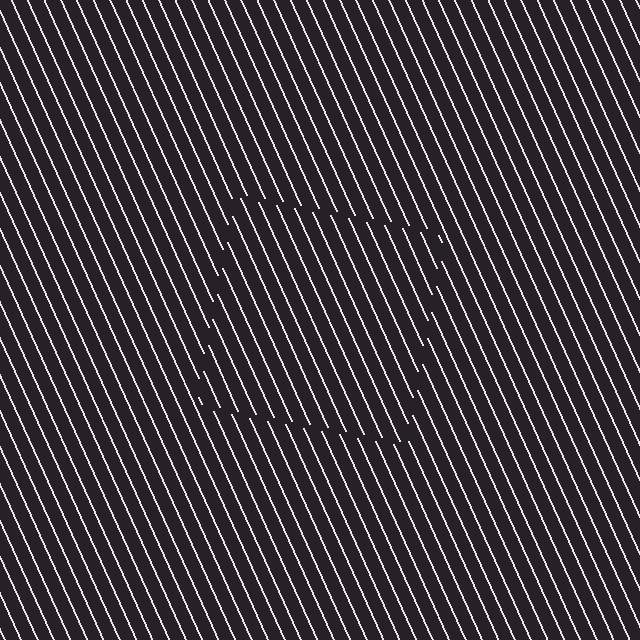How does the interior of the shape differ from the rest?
The interior of the shape contains the same grating, shifted by half a period — the contour is defined by the phase discontinuity where line-ends from the inner and outer gratings abut.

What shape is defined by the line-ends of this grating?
An illusory square. The interior of the shape contains the same grating, shifted by half a period — the contour is defined by the phase discontinuity where line-ends from the inner and outer gratings abut.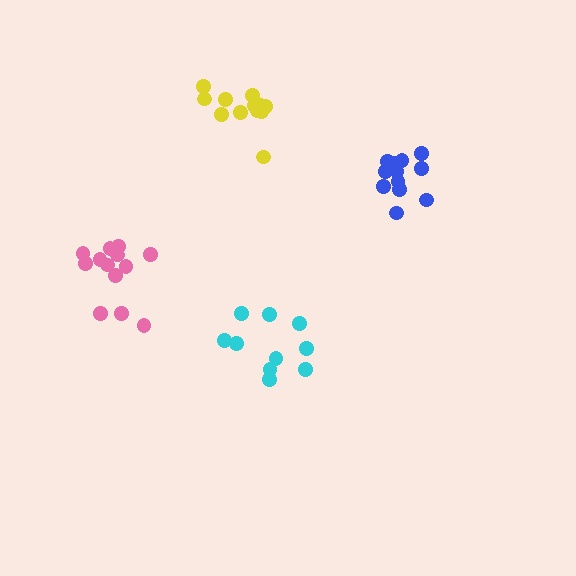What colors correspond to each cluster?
The clusters are colored: blue, yellow, cyan, pink.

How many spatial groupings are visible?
There are 4 spatial groupings.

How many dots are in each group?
Group 1: 12 dots, Group 2: 12 dots, Group 3: 10 dots, Group 4: 14 dots (48 total).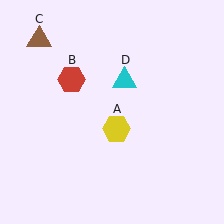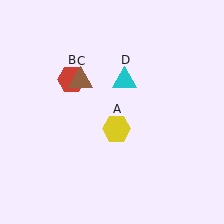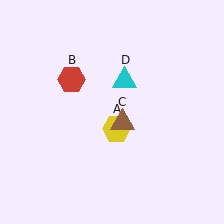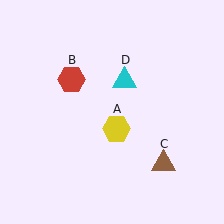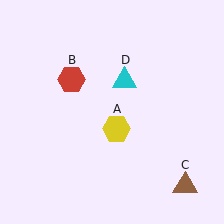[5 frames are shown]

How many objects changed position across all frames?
1 object changed position: brown triangle (object C).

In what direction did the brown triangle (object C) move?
The brown triangle (object C) moved down and to the right.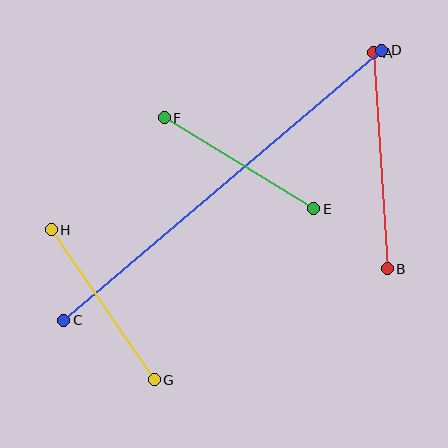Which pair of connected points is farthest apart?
Points C and D are farthest apart.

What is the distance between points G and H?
The distance is approximately 182 pixels.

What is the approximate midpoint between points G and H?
The midpoint is at approximately (103, 305) pixels.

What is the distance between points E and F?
The distance is approximately 175 pixels.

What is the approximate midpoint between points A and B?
The midpoint is at approximately (381, 161) pixels.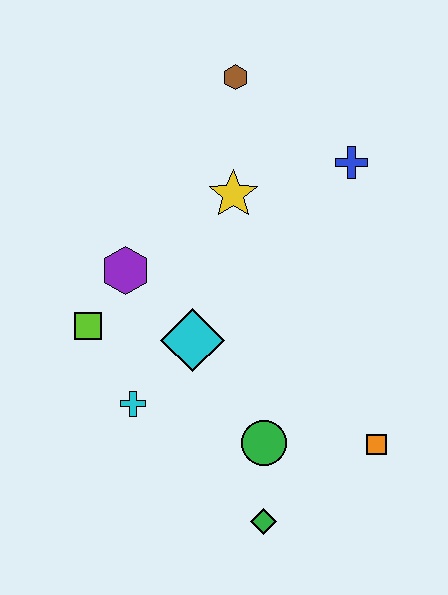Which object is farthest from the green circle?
The brown hexagon is farthest from the green circle.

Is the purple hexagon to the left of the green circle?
Yes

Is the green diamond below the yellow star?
Yes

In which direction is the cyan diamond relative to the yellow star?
The cyan diamond is below the yellow star.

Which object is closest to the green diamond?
The green circle is closest to the green diamond.